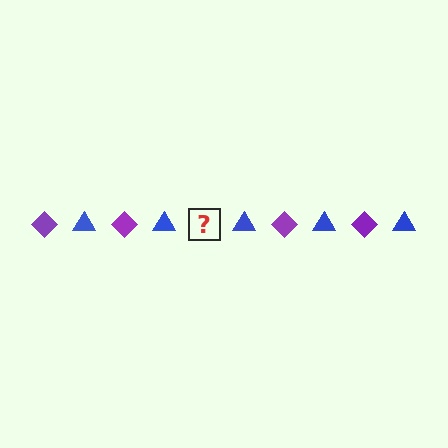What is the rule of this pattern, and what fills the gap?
The rule is that the pattern alternates between purple diamond and blue triangle. The gap should be filled with a purple diamond.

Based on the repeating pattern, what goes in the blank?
The blank should be a purple diamond.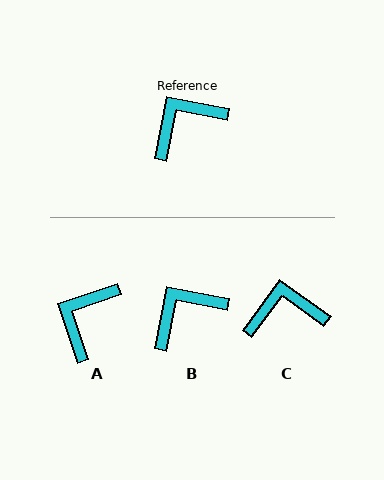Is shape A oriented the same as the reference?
No, it is off by about 29 degrees.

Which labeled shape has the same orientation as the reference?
B.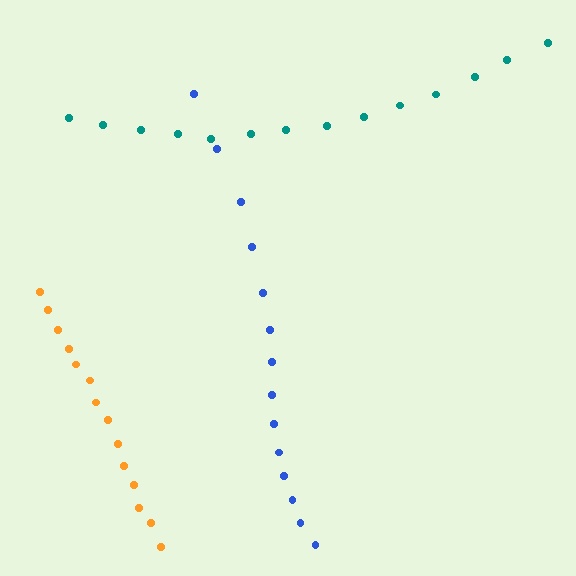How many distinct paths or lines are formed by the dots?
There are 3 distinct paths.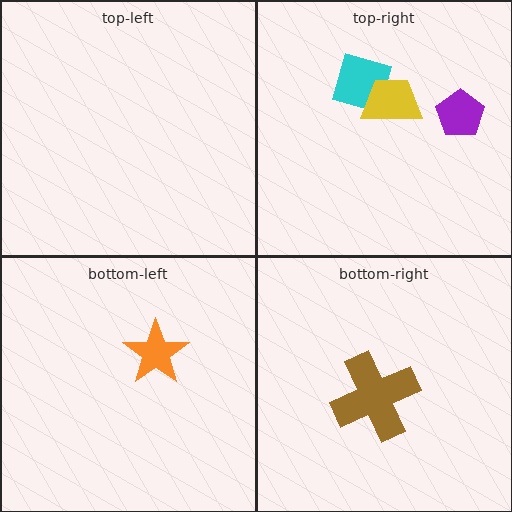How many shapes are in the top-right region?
3.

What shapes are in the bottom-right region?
The brown cross.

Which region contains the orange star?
The bottom-left region.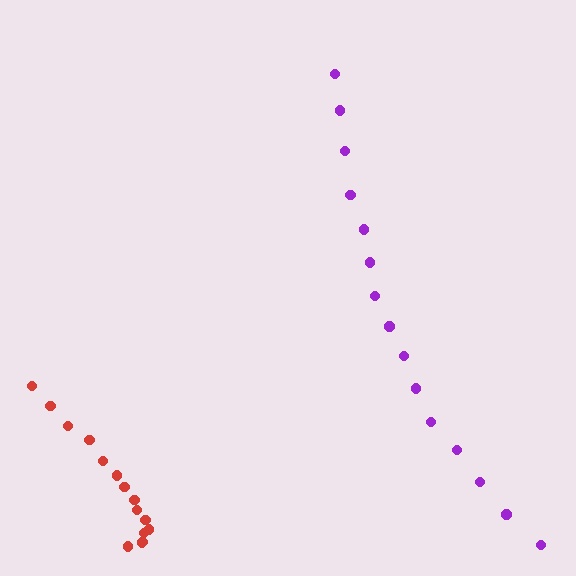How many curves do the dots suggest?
There are 2 distinct paths.